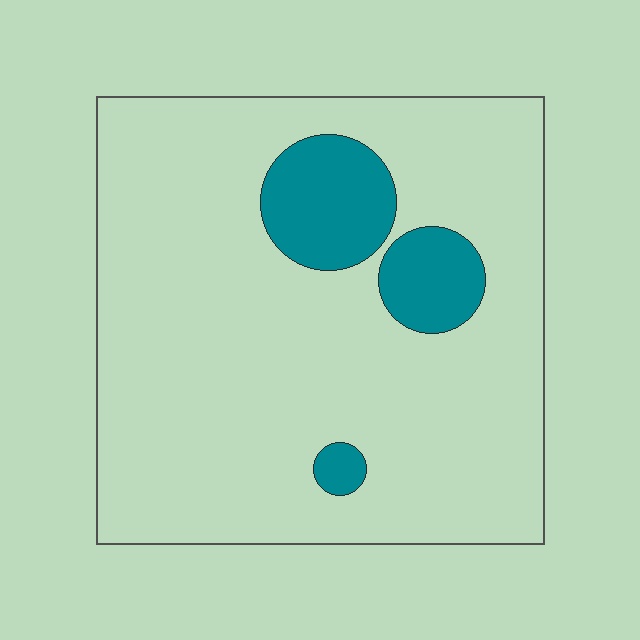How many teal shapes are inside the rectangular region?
3.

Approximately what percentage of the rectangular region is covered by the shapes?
Approximately 15%.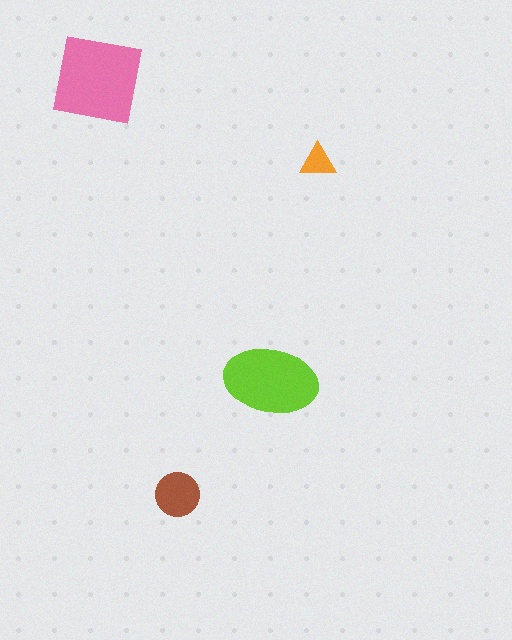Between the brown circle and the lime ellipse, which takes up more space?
The lime ellipse.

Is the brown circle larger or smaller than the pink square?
Smaller.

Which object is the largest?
The pink square.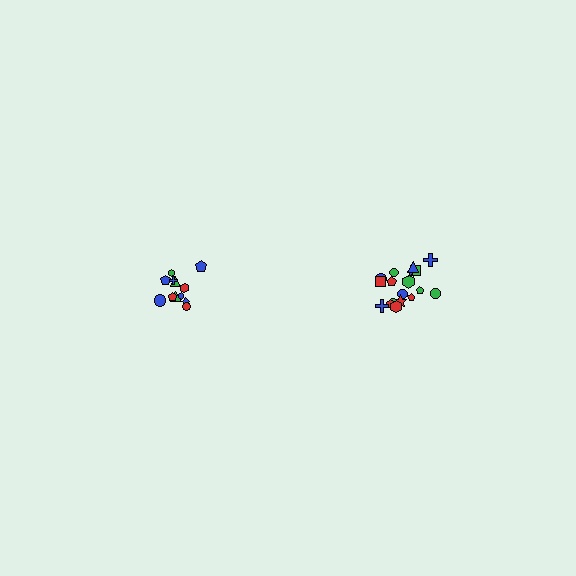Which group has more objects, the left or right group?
The right group.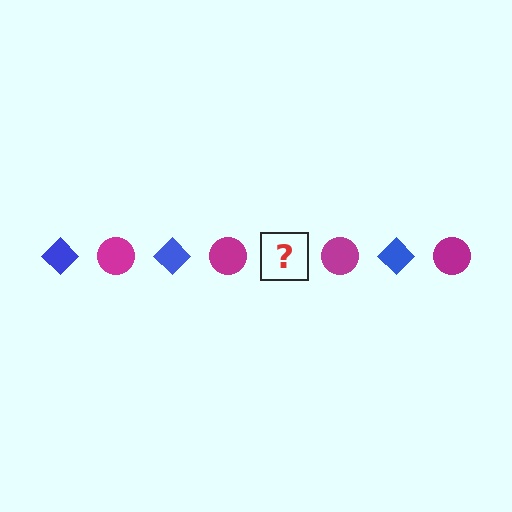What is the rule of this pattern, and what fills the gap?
The rule is that the pattern alternates between blue diamond and magenta circle. The gap should be filled with a blue diamond.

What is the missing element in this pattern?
The missing element is a blue diamond.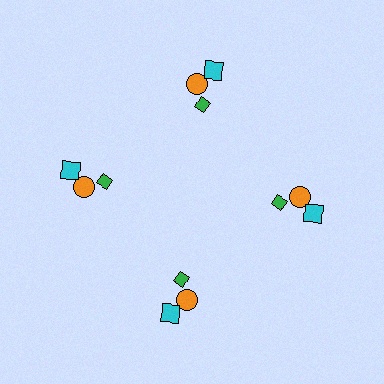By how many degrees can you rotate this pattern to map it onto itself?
The pattern maps onto itself every 90 degrees of rotation.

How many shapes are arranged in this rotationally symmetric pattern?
There are 12 shapes, arranged in 4 groups of 3.